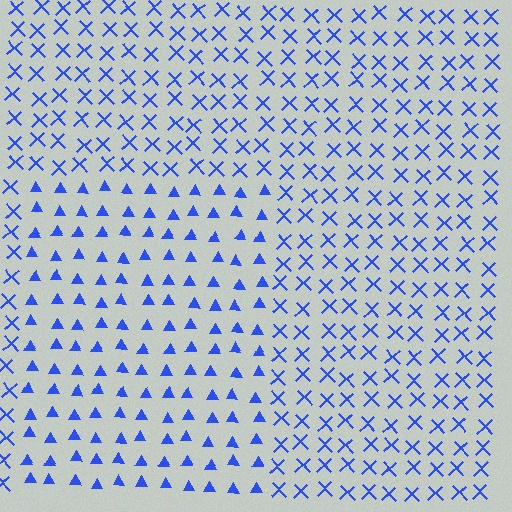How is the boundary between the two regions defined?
The boundary is defined by a change in element shape: triangles inside vs. X marks outside. All elements share the same color and spacing.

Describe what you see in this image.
The image is filled with small blue elements arranged in a uniform grid. A rectangle-shaped region contains triangles, while the surrounding area contains X marks. The boundary is defined purely by the change in element shape.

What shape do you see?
I see a rectangle.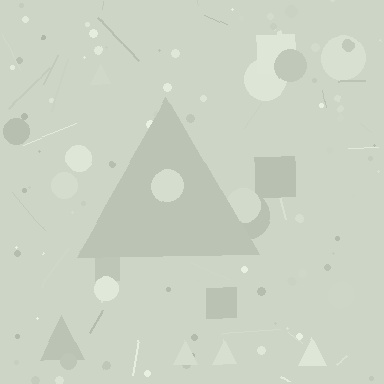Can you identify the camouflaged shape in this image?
The camouflaged shape is a triangle.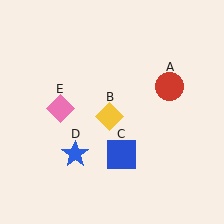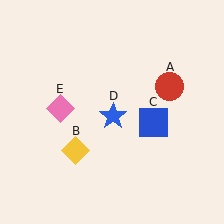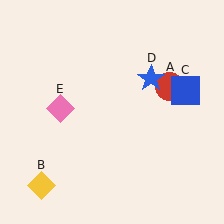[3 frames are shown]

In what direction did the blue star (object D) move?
The blue star (object D) moved up and to the right.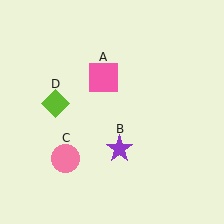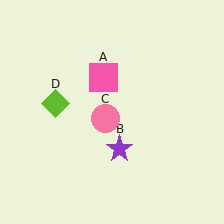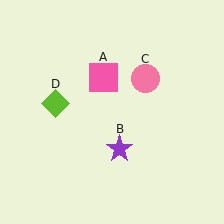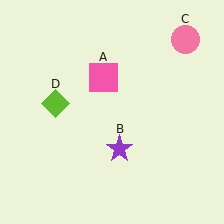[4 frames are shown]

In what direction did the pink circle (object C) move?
The pink circle (object C) moved up and to the right.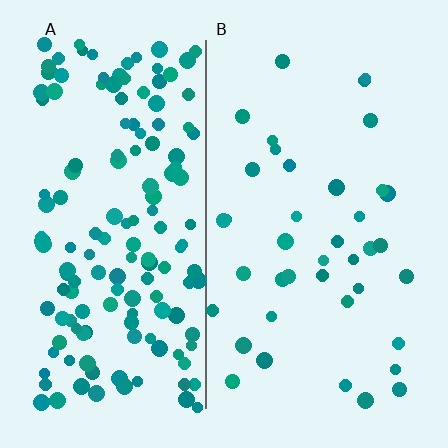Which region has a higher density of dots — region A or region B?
A (the left).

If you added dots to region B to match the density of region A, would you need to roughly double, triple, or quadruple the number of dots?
Approximately quadruple.